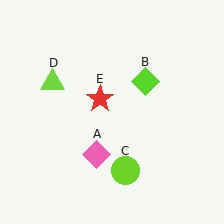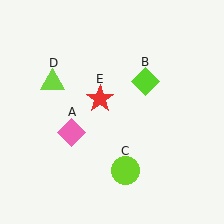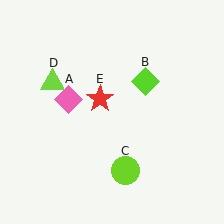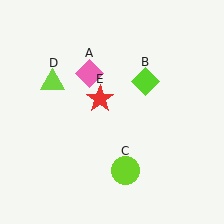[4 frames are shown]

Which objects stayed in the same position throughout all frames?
Lime diamond (object B) and lime circle (object C) and lime triangle (object D) and red star (object E) remained stationary.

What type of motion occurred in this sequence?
The pink diamond (object A) rotated clockwise around the center of the scene.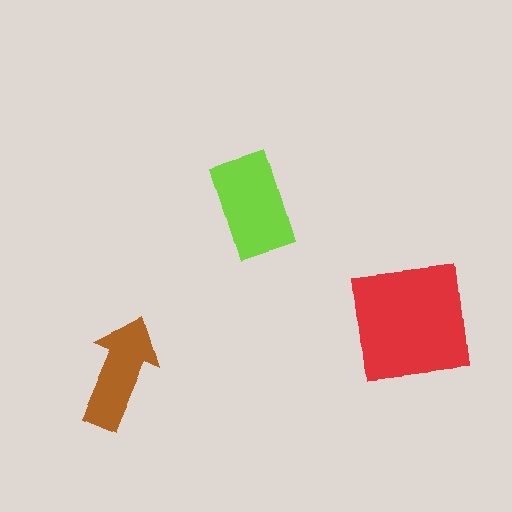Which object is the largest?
The red square.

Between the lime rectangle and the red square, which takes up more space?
The red square.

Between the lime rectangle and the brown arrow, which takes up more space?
The lime rectangle.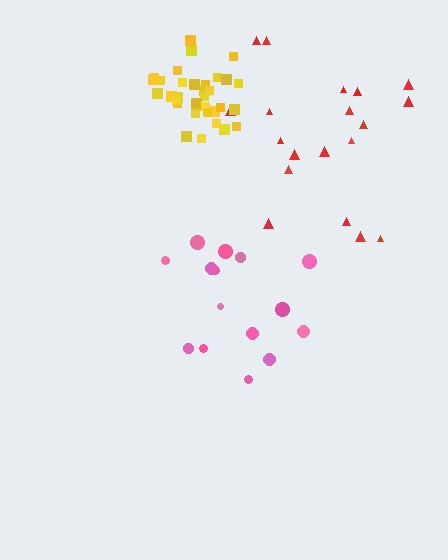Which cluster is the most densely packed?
Yellow.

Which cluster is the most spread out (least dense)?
Red.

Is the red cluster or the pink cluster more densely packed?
Pink.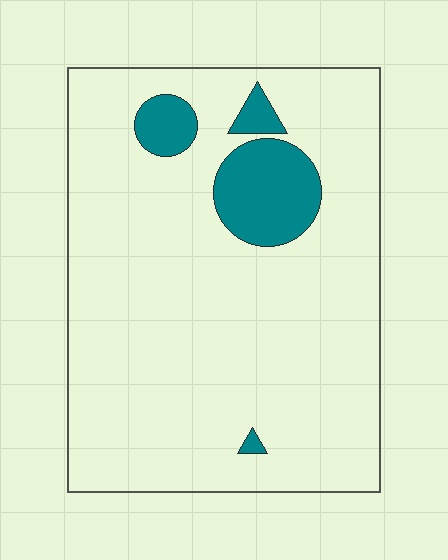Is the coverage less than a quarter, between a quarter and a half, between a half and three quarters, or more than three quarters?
Less than a quarter.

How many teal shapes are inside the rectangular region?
4.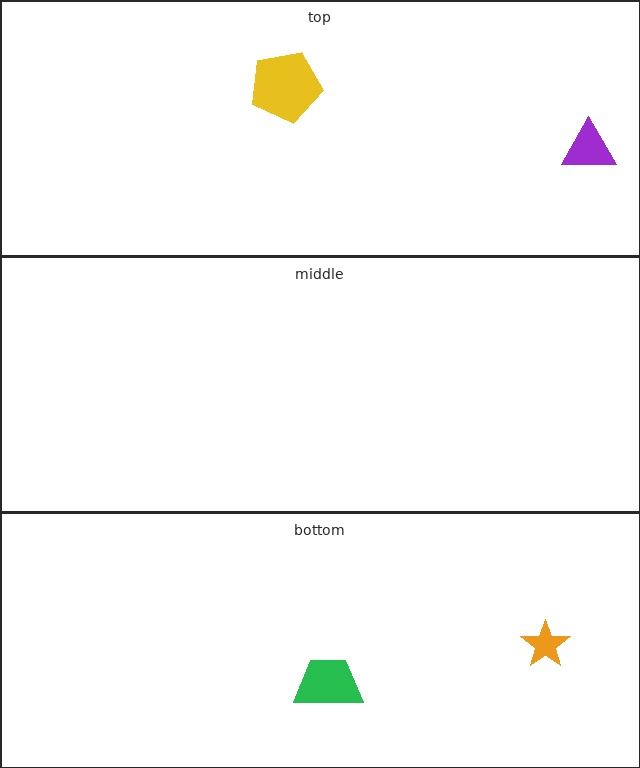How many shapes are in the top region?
2.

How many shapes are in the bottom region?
2.